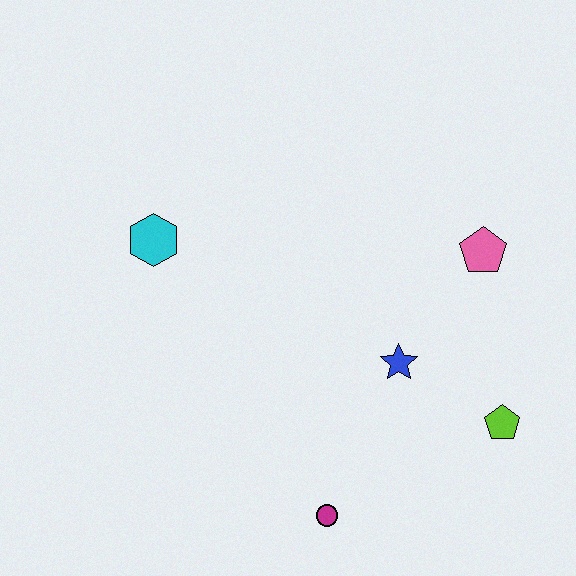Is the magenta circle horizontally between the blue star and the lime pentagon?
No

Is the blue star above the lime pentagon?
Yes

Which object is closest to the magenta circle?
The blue star is closest to the magenta circle.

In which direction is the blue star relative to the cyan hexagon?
The blue star is to the right of the cyan hexagon.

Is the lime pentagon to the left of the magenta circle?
No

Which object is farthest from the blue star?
The cyan hexagon is farthest from the blue star.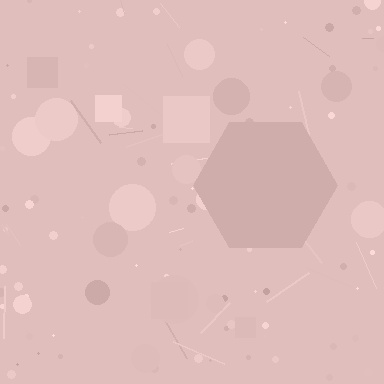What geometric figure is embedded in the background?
A hexagon is embedded in the background.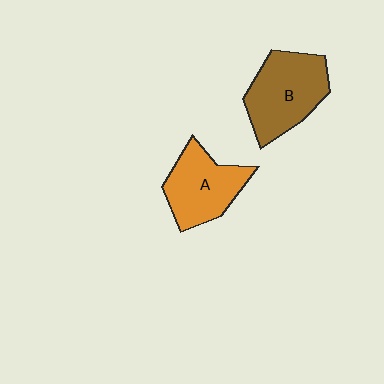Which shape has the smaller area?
Shape A (orange).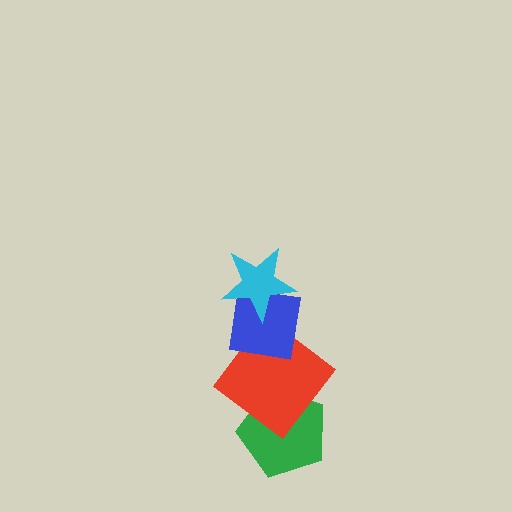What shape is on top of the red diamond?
The blue square is on top of the red diamond.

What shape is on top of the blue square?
The cyan star is on top of the blue square.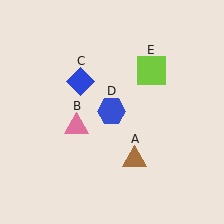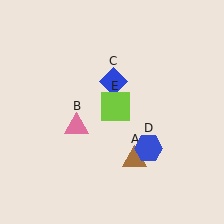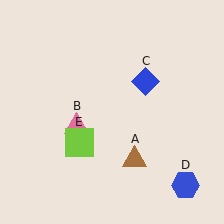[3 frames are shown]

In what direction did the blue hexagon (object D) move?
The blue hexagon (object D) moved down and to the right.